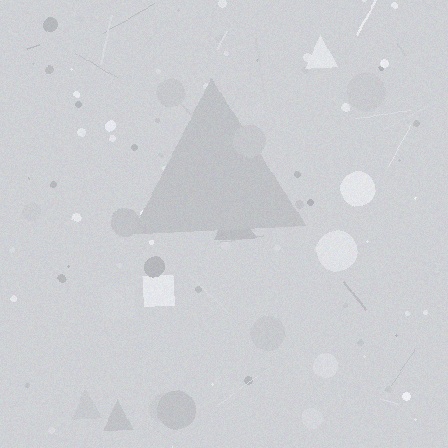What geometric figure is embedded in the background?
A triangle is embedded in the background.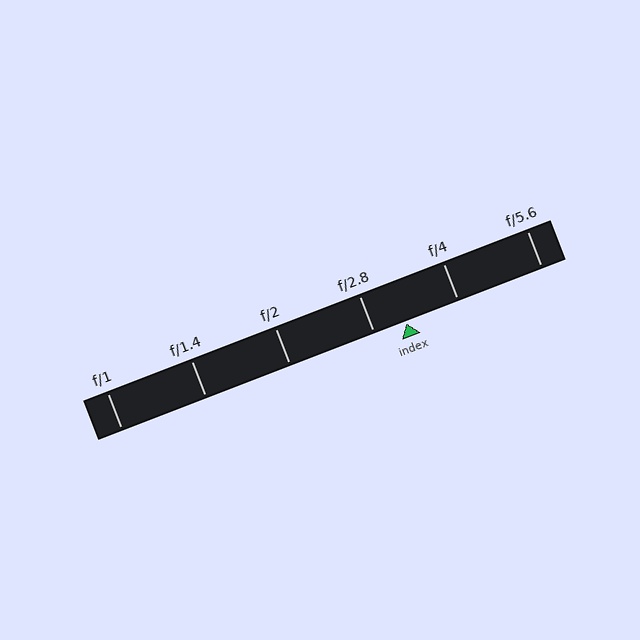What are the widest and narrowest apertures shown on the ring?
The widest aperture shown is f/1 and the narrowest is f/5.6.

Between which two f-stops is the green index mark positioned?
The index mark is between f/2.8 and f/4.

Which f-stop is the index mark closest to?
The index mark is closest to f/2.8.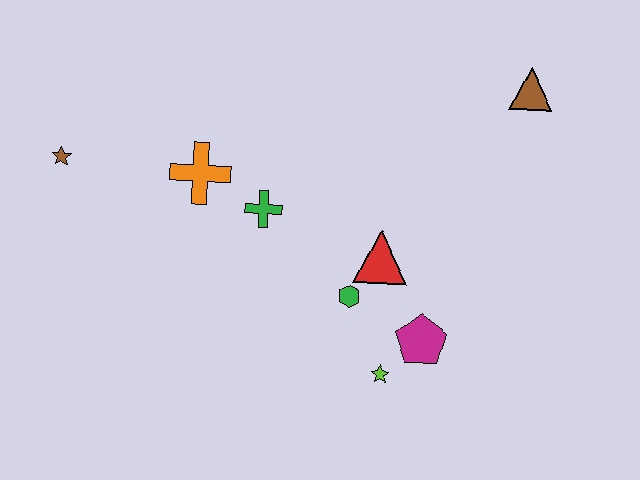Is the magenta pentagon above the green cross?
No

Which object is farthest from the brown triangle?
The brown star is farthest from the brown triangle.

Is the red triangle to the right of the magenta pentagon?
No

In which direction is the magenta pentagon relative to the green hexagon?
The magenta pentagon is to the right of the green hexagon.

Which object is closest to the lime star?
The magenta pentagon is closest to the lime star.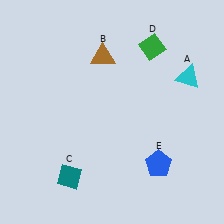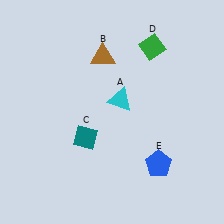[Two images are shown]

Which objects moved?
The objects that moved are: the cyan triangle (A), the teal diamond (C).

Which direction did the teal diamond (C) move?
The teal diamond (C) moved up.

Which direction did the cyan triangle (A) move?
The cyan triangle (A) moved left.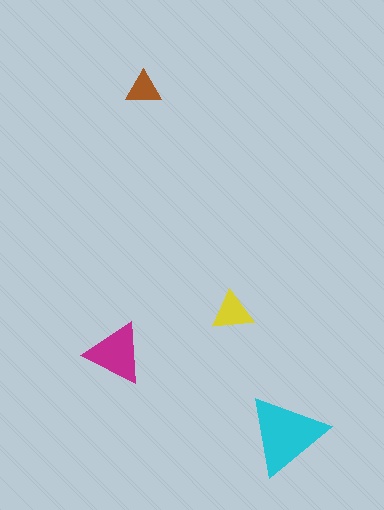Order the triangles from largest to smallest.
the cyan one, the magenta one, the yellow one, the brown one.